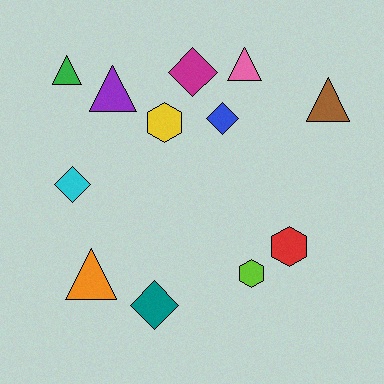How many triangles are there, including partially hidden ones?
There are 5 triangles.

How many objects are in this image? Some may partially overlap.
There are 12 objects.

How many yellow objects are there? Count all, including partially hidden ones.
There is 1 yellow object.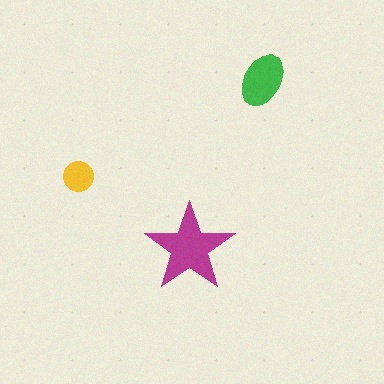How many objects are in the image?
There are 3 objects in the image.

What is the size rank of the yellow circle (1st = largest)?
3rd.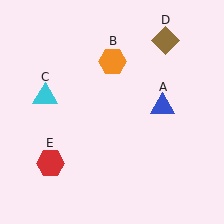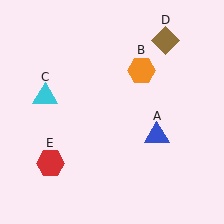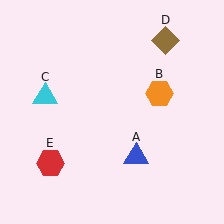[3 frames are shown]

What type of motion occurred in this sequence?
The blue triangle (object A), orange hexagon (object B) rotated clockwise around the center of the scene.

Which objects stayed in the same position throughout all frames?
Cyan triangle (object C) and brown diamond (object D) and red hexagon (object E) remained stationary.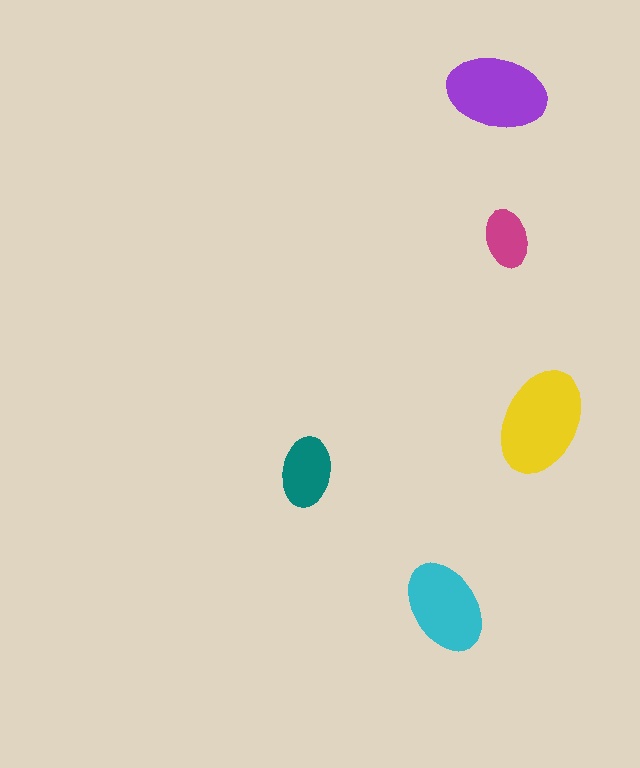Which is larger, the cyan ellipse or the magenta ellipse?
The cyan one.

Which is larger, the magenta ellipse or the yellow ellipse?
The yellow one.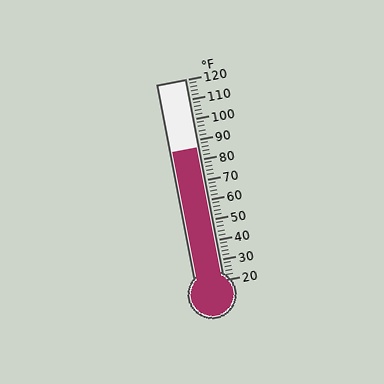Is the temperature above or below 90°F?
The temperature is below 90°F.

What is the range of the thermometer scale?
The thermometer scale ranges from 20°F to 120°F.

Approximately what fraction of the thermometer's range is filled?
The thermometer is filled to approximately 65% of its range.